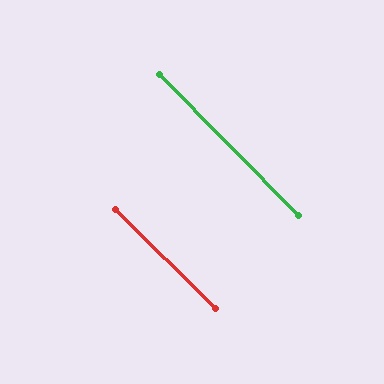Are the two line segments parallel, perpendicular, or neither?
Parallel — their directions differ by only 0.6°.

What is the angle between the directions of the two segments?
Approximately 1 degree.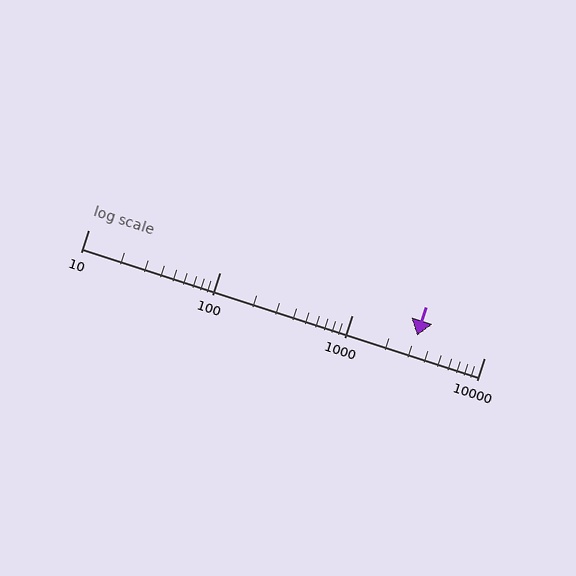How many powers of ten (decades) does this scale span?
The scale spans 3 decades, from 10 to 10000.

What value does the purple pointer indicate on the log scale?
The pointer indicates approximately 3100.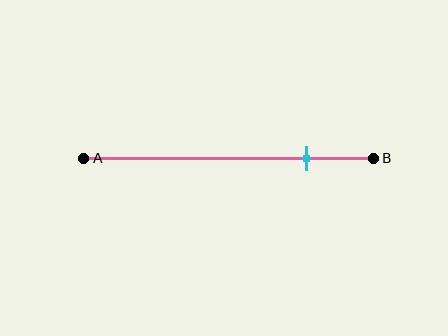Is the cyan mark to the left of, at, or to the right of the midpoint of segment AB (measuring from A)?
The cyan mark is to the right of the midpoint of segment AB.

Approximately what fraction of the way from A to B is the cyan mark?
The cyan mark is approximately 75% of the way from A to B.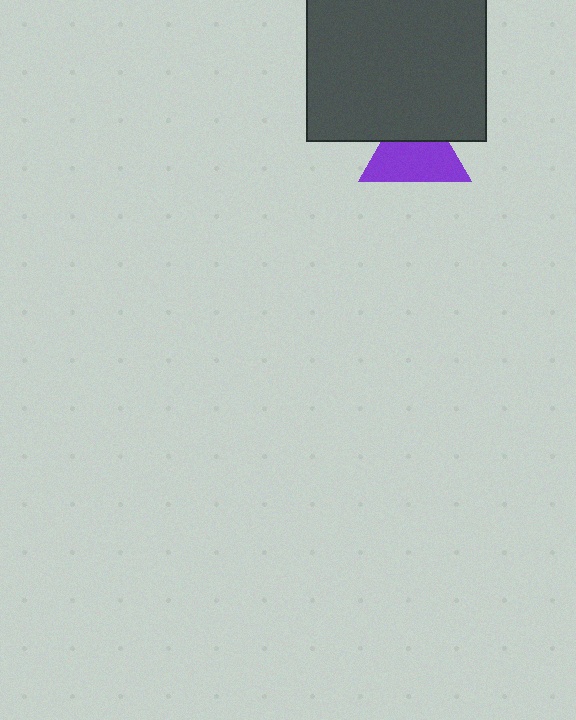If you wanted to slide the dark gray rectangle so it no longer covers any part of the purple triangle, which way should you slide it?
Slide it up — that is the most direct way to separate the two shapes.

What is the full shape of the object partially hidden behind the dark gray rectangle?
The partially hidden object is a purple triangle.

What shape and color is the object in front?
The object in front is a dark gray rectangle.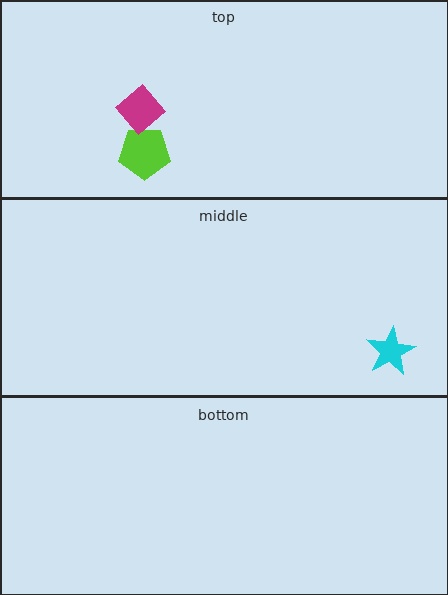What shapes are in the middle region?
The cyan star.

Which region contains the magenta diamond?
The top region.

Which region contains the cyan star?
The middle region.